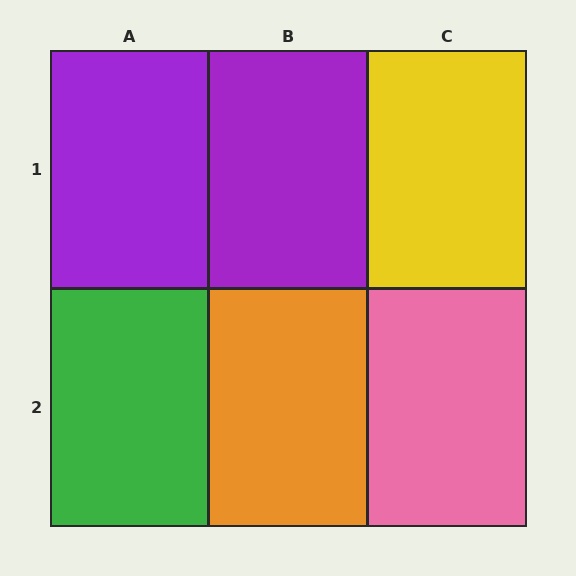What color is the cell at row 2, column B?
Orange.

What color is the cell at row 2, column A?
Green.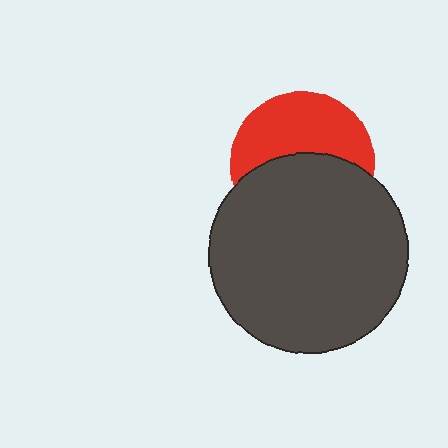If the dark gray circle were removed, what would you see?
You would see the complete red circle.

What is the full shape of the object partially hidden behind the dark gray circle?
The partially hidden object is a red circle.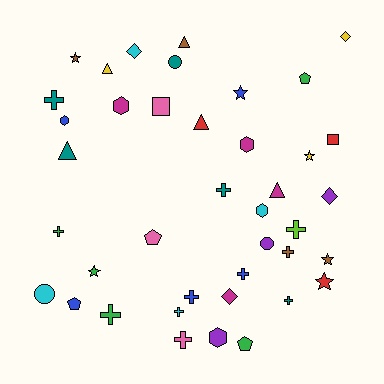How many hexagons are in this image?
There are 5 hexagons.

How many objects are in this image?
There are 40 objects.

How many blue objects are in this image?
There are 5 blue objects.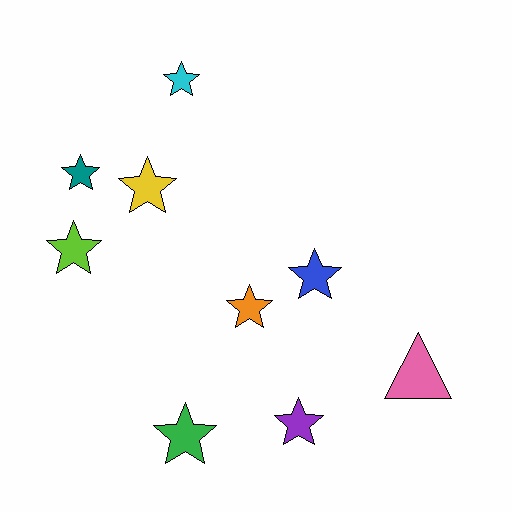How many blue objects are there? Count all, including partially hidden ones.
There is 1 blue object.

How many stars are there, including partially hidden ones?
There are 8 stars.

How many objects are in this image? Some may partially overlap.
There are 9 objects.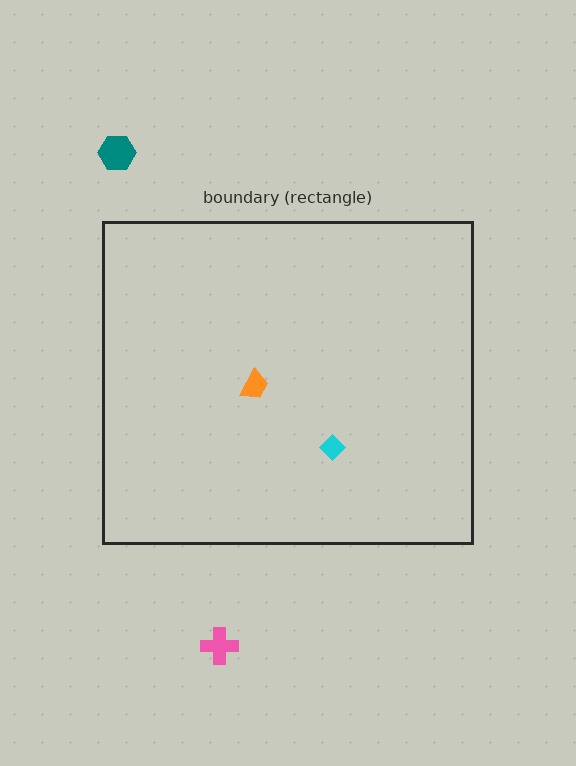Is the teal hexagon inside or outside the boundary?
Outside.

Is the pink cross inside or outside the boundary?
Outside.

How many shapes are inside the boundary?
2 inside, 2 outside.